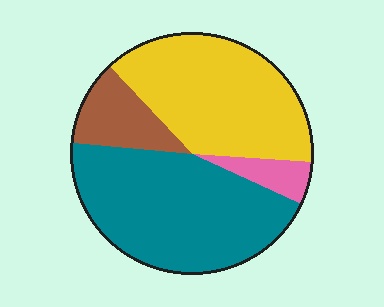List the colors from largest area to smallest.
From largest to smallest: teal, yellow, brown, pink.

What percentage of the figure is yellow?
Yellow takes up about three eighths (3/8) of the figure.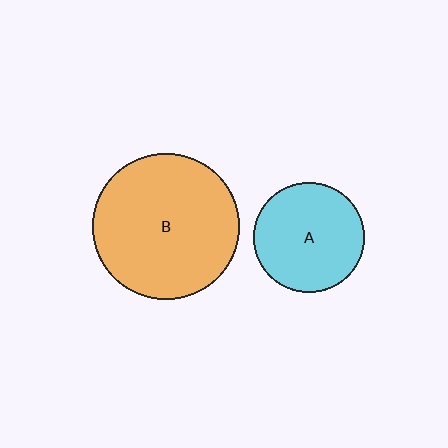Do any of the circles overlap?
No, none of the circles overlap.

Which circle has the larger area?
Circle B (orange).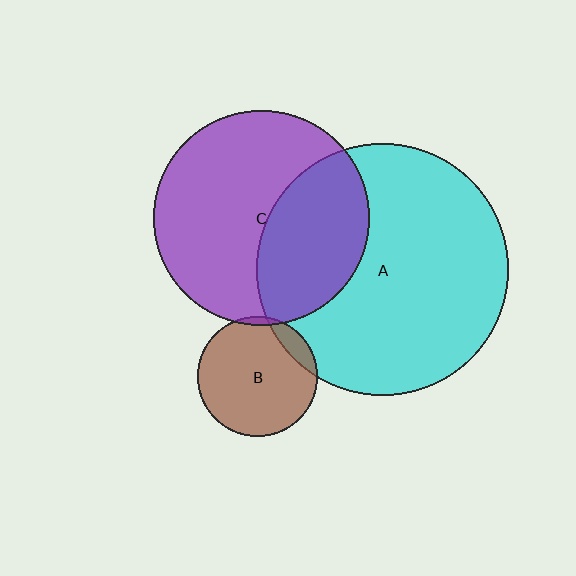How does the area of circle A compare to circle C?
Approximately 1.4 times.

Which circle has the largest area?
Circle A (cyan).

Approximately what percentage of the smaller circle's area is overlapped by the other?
Approximately 10%.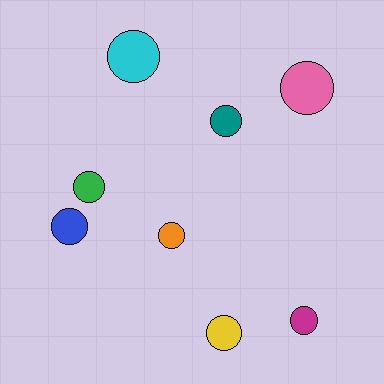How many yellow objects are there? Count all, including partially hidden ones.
There is 1 yellow object.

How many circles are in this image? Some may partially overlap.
There are 8 circles.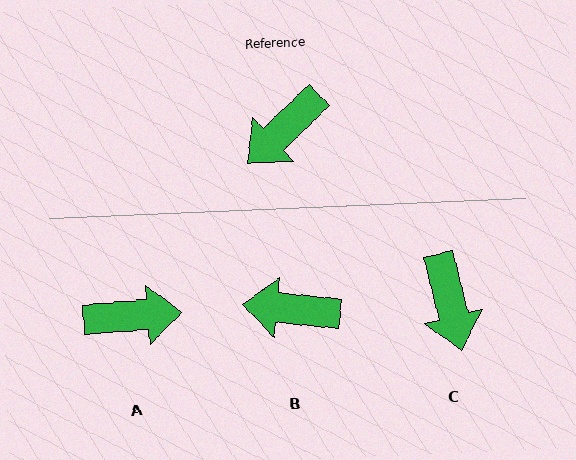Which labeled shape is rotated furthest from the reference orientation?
A, about 141 degrees away.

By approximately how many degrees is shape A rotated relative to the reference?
Approximately 141 degrees counter-clockwise.